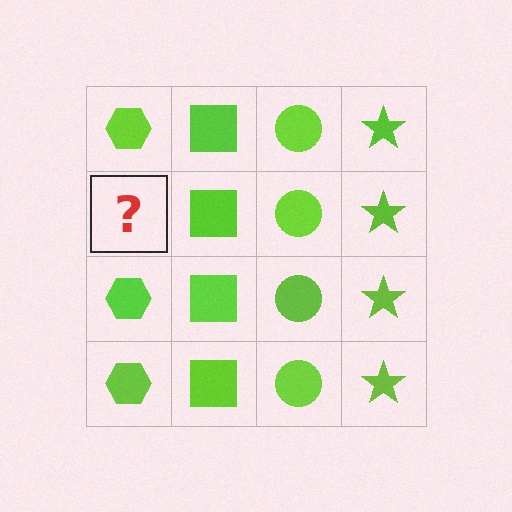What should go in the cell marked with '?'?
The missing cell should contain a lime hexagon.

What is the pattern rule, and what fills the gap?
The rule is that each column has a consistent shape. The gap should be filled with a lime hexagon.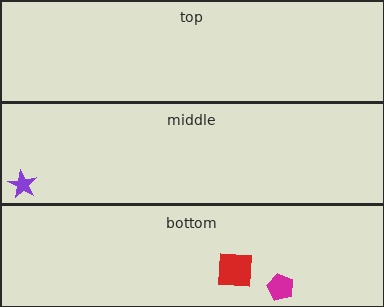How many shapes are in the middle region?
1.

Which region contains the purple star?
The middle region.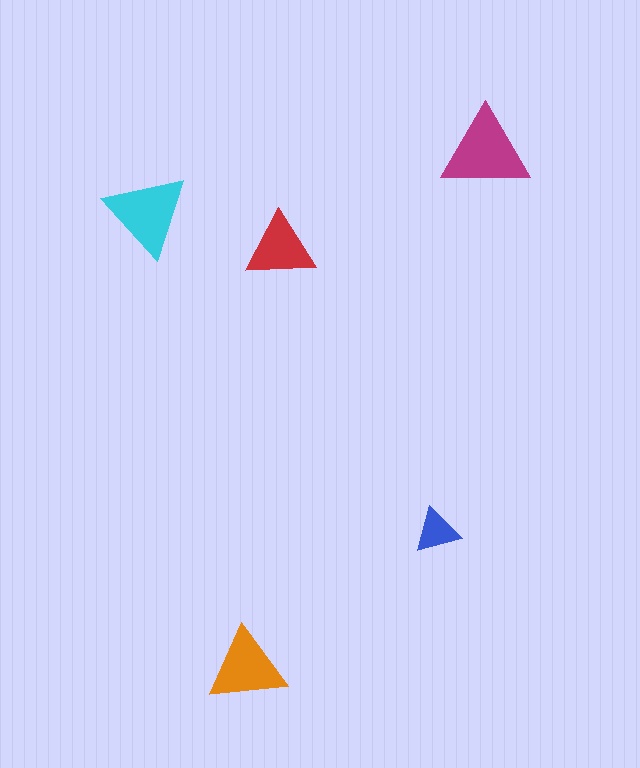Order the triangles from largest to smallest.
the magenta one, the cyan one, the orange one, the red one, the blue one.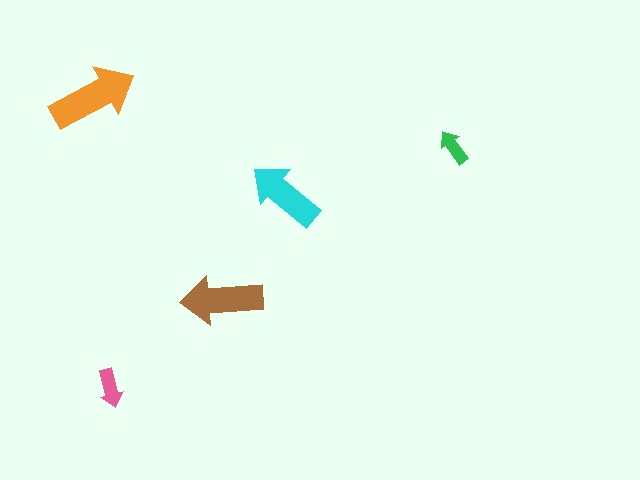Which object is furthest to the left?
The orange arrow is leftmost.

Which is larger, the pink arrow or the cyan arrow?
The cyan one.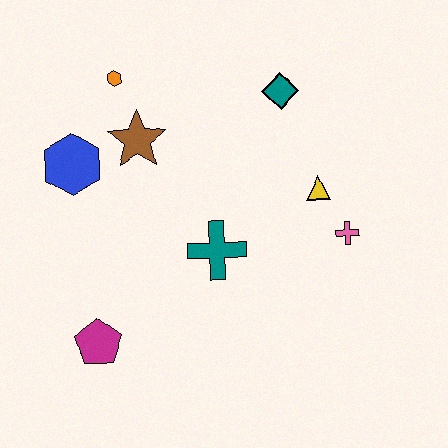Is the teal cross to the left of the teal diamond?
Yes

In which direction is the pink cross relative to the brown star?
The pink cross is to the right of the brown star.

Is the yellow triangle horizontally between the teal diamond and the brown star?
No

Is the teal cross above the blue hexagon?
No